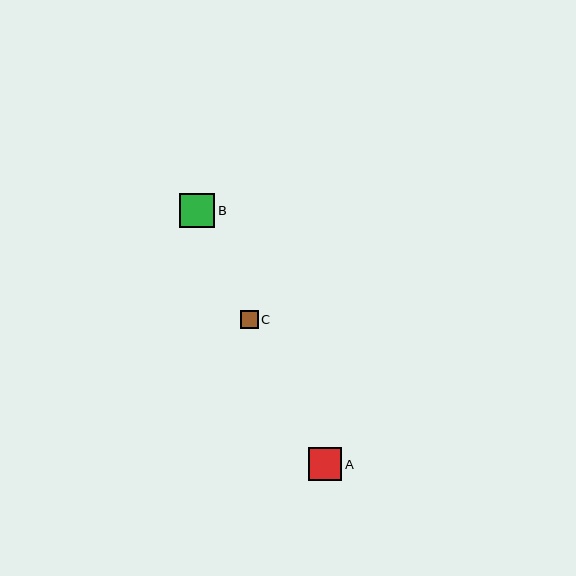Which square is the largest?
Square B is the largest with a size of approximately 35 pixels.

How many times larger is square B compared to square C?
Square B is approximately 1.9 times the size of square C.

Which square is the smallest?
Square C is the smallest with a size of approximately 18 pixels.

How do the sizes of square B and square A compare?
Square B and square A are approximately the same size.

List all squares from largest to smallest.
From largest to smallest: B, A, C.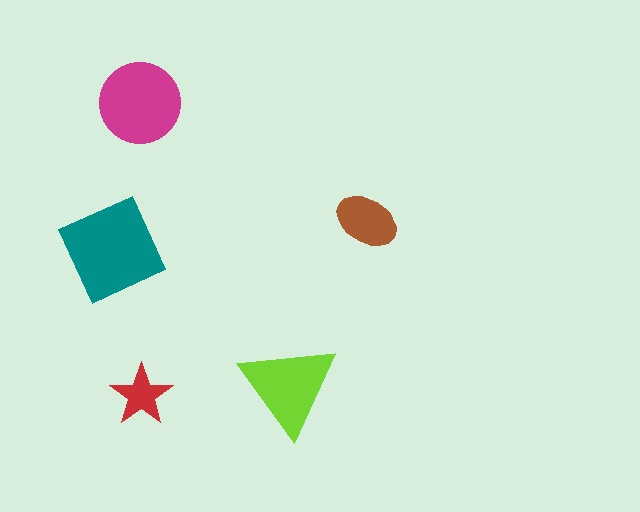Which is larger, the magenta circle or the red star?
The magenta circle.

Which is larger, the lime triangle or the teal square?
The teal square.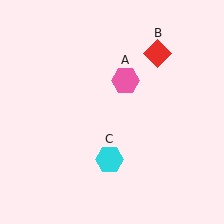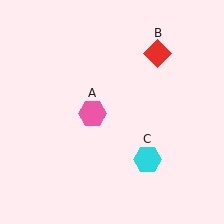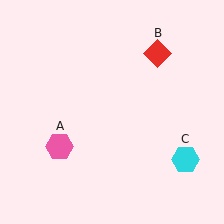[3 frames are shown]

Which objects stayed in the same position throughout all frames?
Red diamond (object B) remained stationary.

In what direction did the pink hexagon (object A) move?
The pink hexagon (object A) moved down and to the left.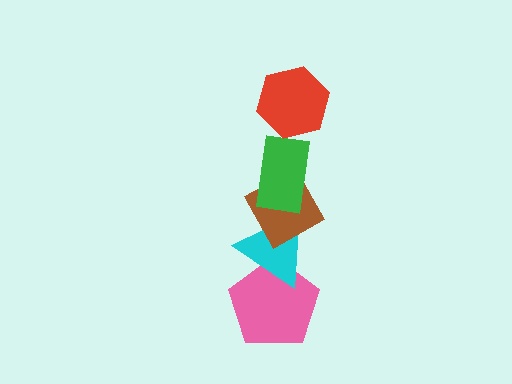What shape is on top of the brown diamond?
The green rectangle is on top of the brown diamond.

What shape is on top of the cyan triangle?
The brown diamond is on top of the cyan triangle.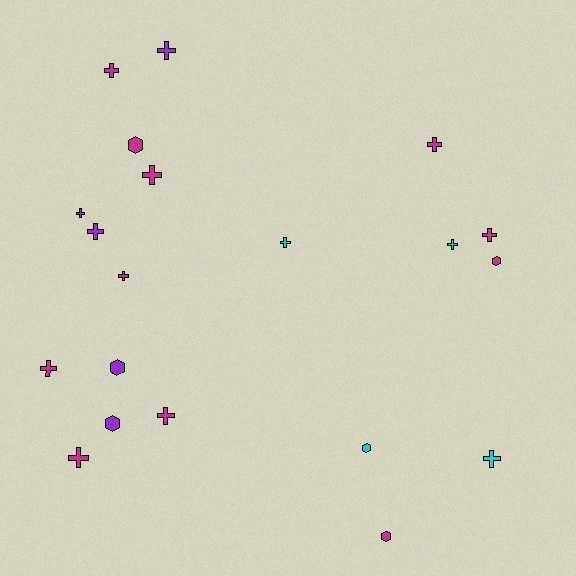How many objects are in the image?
There are 20 objects.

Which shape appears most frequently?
Cross, with 14 objects.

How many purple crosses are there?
There are 3 purple crosses.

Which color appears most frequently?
Magenta, with 11 objects.